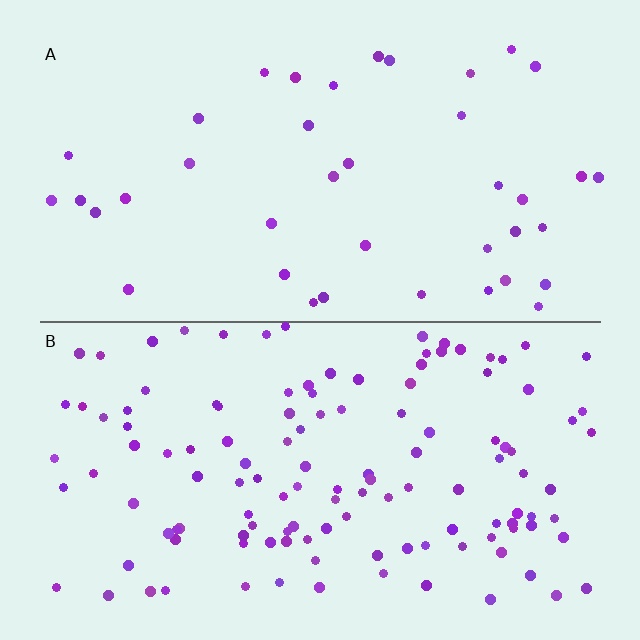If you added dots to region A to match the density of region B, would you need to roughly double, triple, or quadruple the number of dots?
Approximately triple.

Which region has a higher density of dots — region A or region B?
B (the bottom).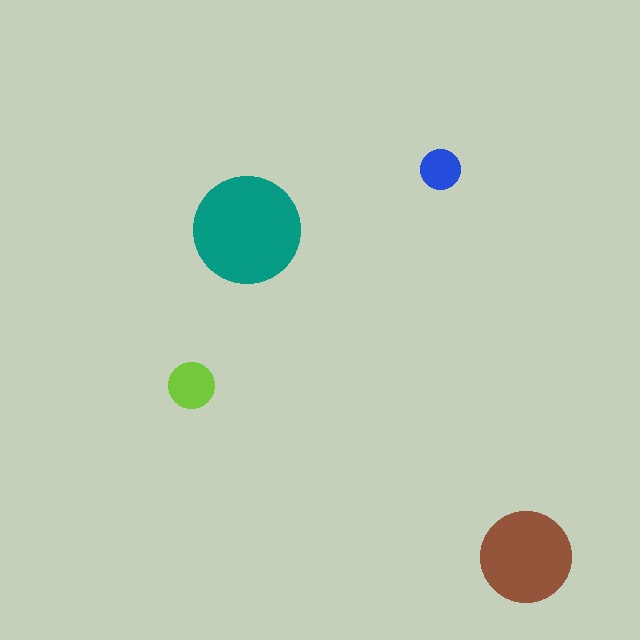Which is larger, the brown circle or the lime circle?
The brown one.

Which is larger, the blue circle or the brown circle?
The brown one.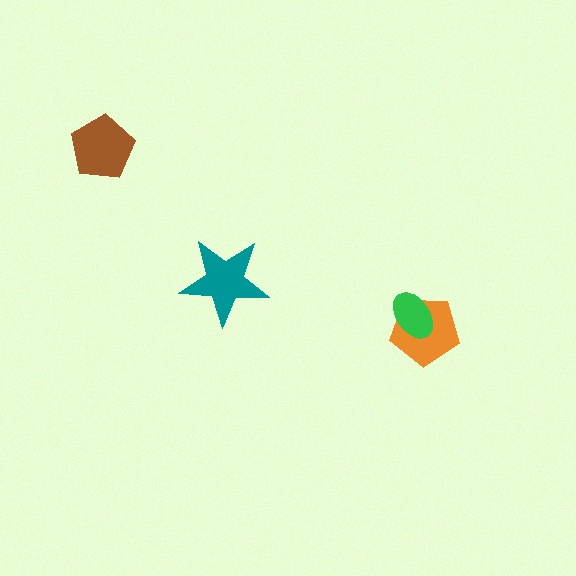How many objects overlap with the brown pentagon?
0 objects overlap with the brown pentagon.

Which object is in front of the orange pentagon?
The green ellipse is in front of the orange pentagon.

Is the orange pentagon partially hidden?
Yes, it is partially covered by another shape.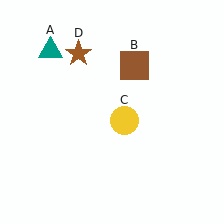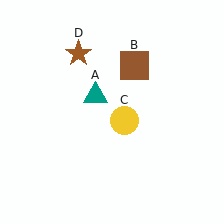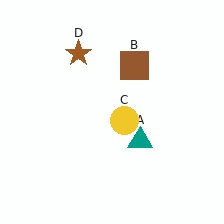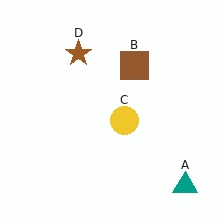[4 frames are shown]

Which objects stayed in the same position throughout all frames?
Brown square (object B) and yellow circle (object C) and brown star (object D) remained stationary.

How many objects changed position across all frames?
1 object changed position: teal triangle (object A).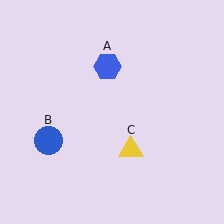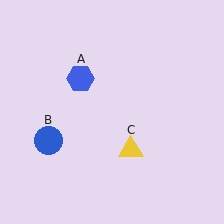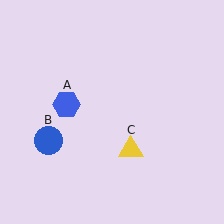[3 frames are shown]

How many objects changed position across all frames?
1 object changed position: blue hexagon (object A).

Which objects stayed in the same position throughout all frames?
Blue circle (object B) and yellow triangle (object C) remained stationary.